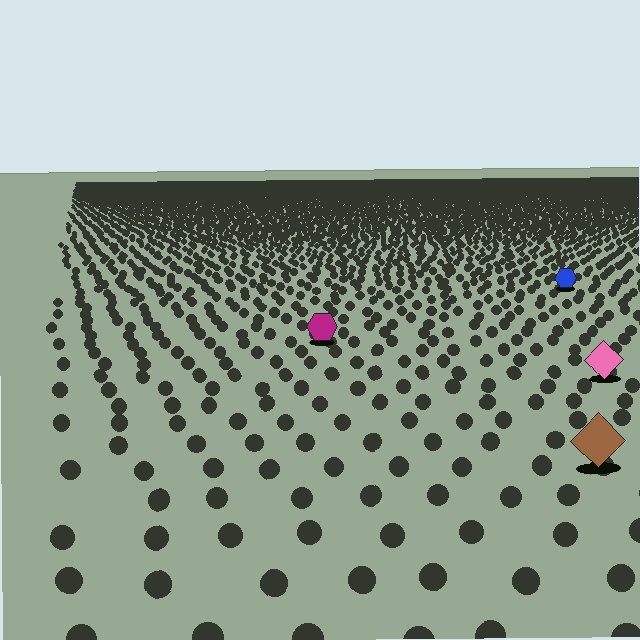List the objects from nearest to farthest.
From nearest to farthest: the brown diamond, the pink diamond, the magenta hexagon, the blue hexagon.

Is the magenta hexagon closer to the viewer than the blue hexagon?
Yes. The magenta hexagon is closer — you can tell from the texture gradient: the ground texture is coarser near it.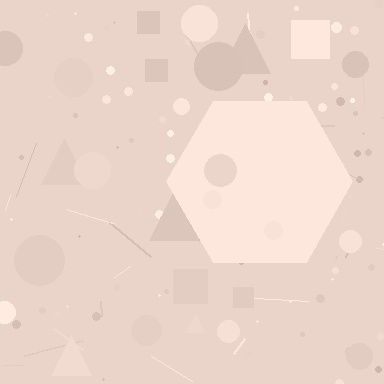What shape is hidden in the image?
A hexagon is hidden in the image.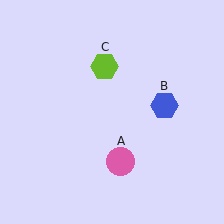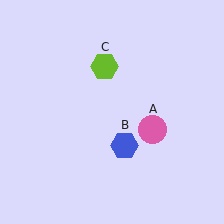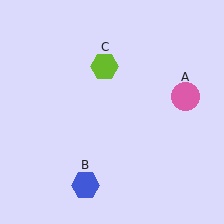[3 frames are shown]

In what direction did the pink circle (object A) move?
The pink circle (object A) moved up and to the right.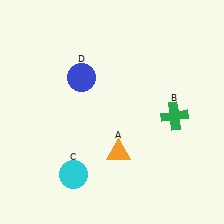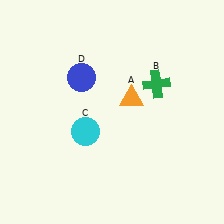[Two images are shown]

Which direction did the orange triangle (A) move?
The orange triangle (A) moved up.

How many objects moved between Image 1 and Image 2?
3 objects moved between the two images.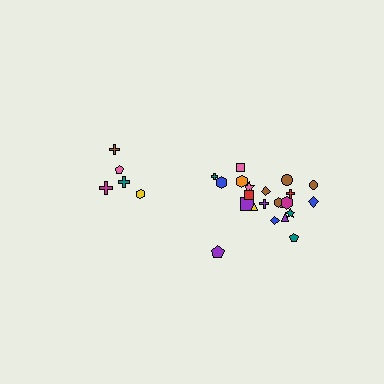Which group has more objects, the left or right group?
The right group.